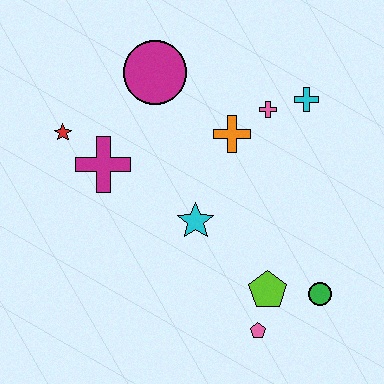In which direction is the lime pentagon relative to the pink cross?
The lime pentagon is below the pink cross.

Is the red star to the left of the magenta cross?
Yes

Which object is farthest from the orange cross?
The pink pentagon is farthest from the orange cross.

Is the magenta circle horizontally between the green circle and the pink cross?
No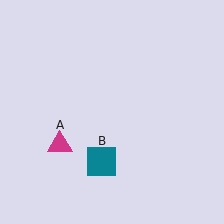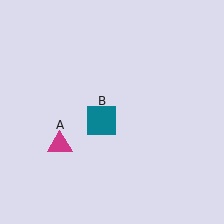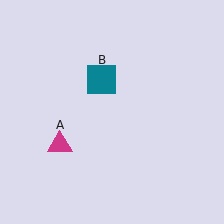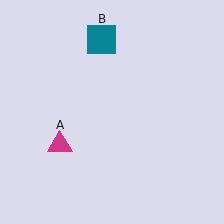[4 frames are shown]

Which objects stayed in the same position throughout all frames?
Magenta triangle (object A) remained stationary.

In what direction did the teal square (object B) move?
The teal square (object B) moved up.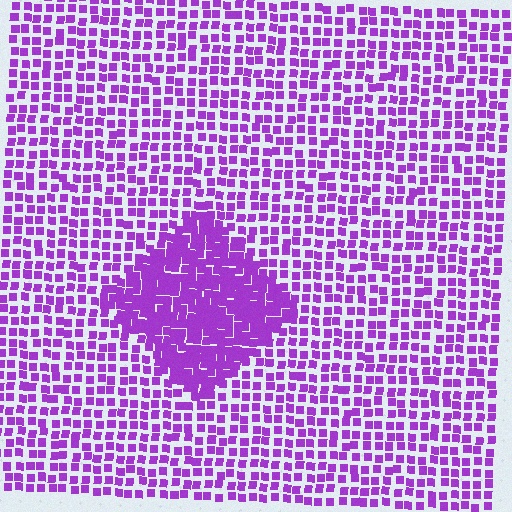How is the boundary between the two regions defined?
The boundary is defined by a change in element density (approximately 2.0x ratio). All elements are the same color, size, and shape.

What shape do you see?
I see a diamond.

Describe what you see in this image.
The image contains small purple elements arranged at two different densities. A diamond-shaped region is visible where the elements are more densely packed than the surrounding area.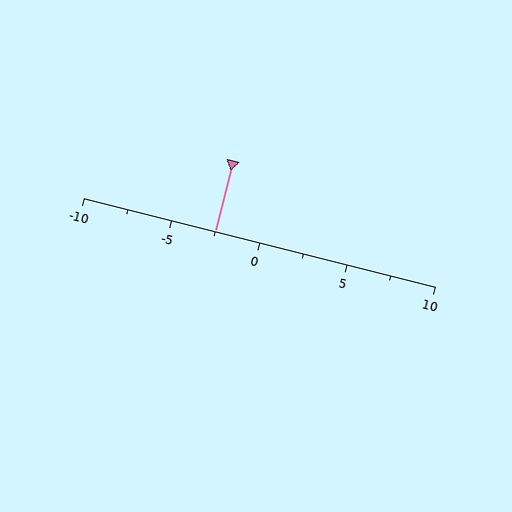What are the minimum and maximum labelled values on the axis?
The axis runs from -10 to 10.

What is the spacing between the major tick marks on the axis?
The major ticks are spaced 5 apart.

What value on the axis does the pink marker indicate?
The marker indicates approximately -2.5.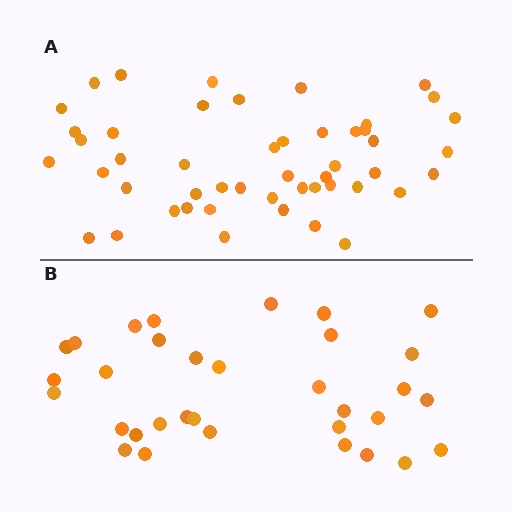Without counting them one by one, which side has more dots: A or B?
Region A (the top region) has more dots.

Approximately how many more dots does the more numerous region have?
Region A has approximately 15 more dots than region B.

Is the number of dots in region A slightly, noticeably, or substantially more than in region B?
Region A has substantially more. The ratio is roughly 1.5 to 1.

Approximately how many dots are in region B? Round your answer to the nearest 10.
About 30 dots. (The exact count is 33, which rounds to 30.)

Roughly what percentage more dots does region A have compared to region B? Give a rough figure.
About 50% more.